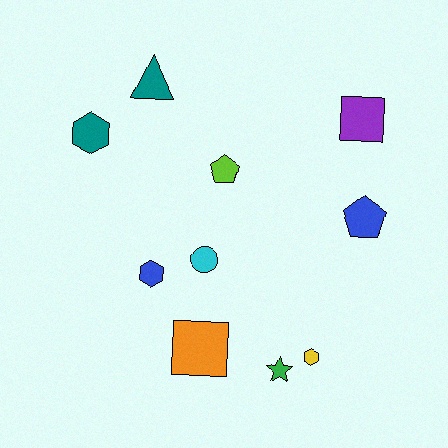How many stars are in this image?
There is 1 star.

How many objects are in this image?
There are 10 objects.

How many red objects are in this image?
There are no red objects.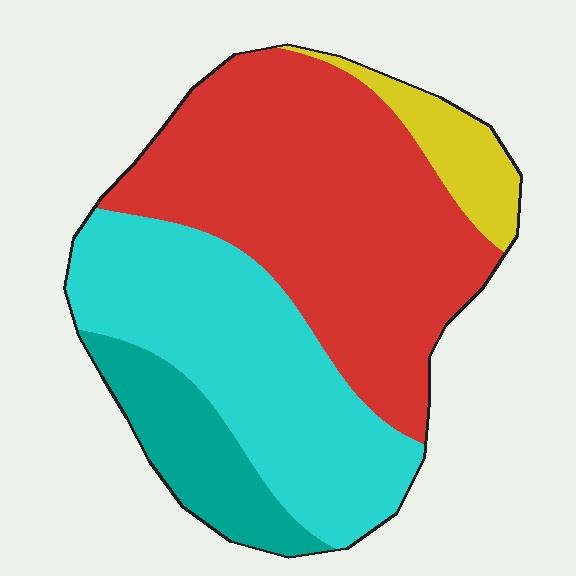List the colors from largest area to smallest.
From largest to smallest: red, cyan, teal, yellow.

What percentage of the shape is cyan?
Cyan takes up between a third and a half of the shape.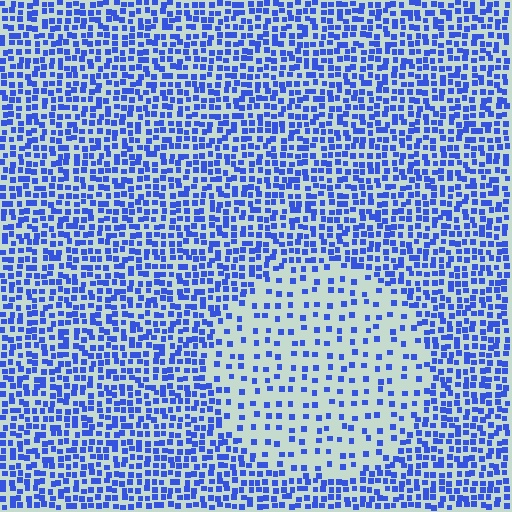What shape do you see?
I see a circle.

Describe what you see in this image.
The image contains small blue elements arranged at two different densities. A circle-shaped region is visible where the elements are less densely packed than the surrounding area.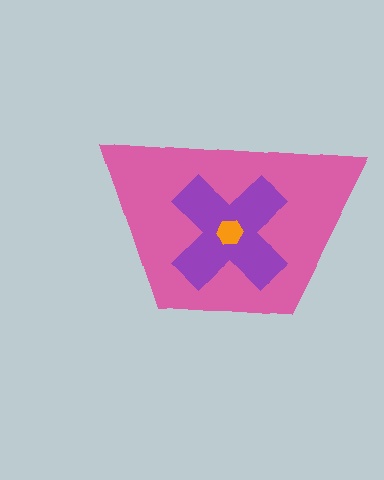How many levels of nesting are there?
3.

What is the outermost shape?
The pink trapezoid.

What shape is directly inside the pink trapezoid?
The purple cross.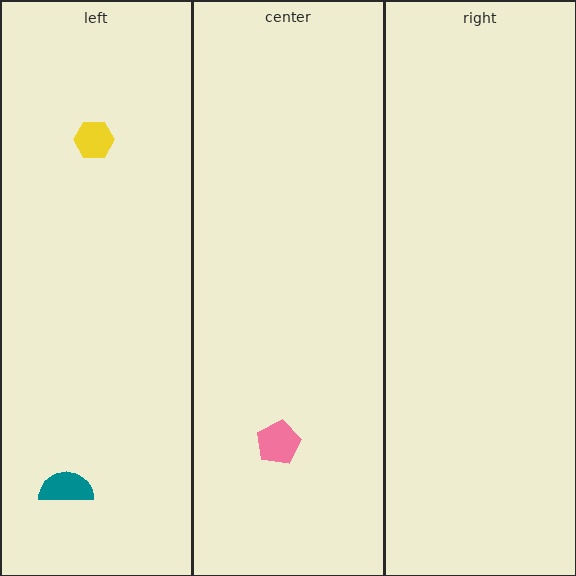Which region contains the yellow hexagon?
The left region.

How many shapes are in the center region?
1.